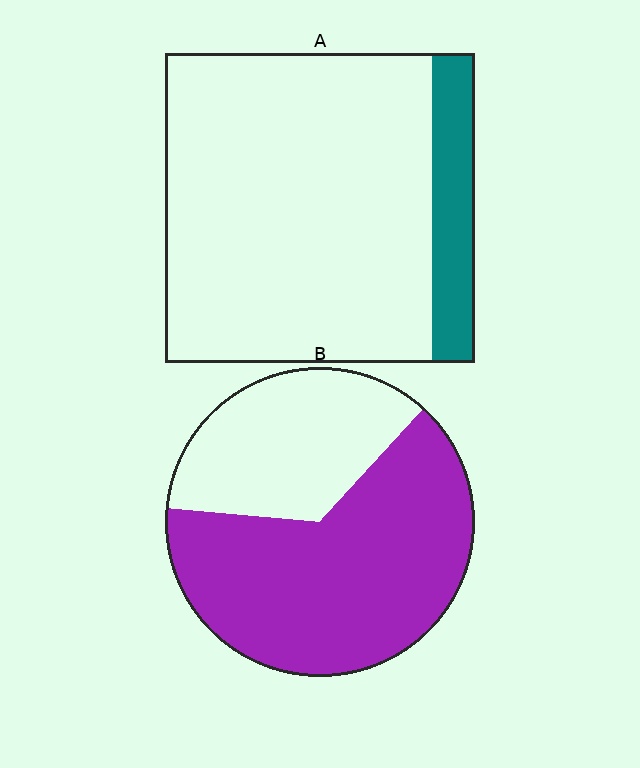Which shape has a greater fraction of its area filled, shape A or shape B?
Shape B.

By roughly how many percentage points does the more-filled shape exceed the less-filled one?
By roughly 50 percentage points (B over A).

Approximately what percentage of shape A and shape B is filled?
A is approximately 15% and B is approximately 65%.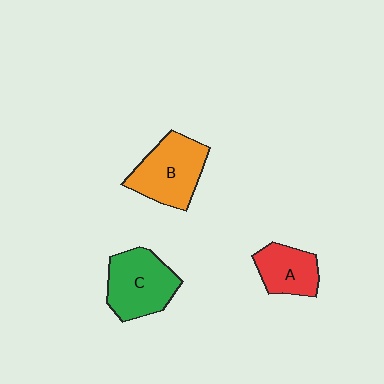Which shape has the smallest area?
Shape A (red).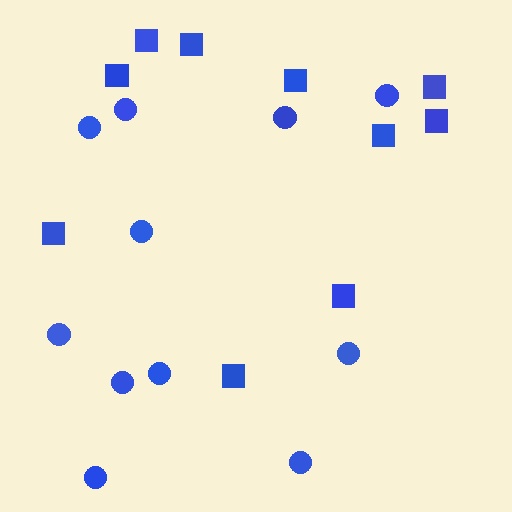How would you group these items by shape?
There are 2 groups: one group of circles (11) and one group of squares (10).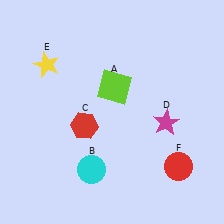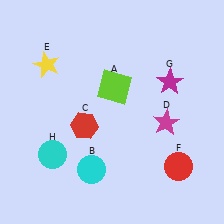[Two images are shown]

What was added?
A magenta star (G), a cyan circle (H) were added in Image 2.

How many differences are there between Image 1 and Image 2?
There are 2 differences between the two images.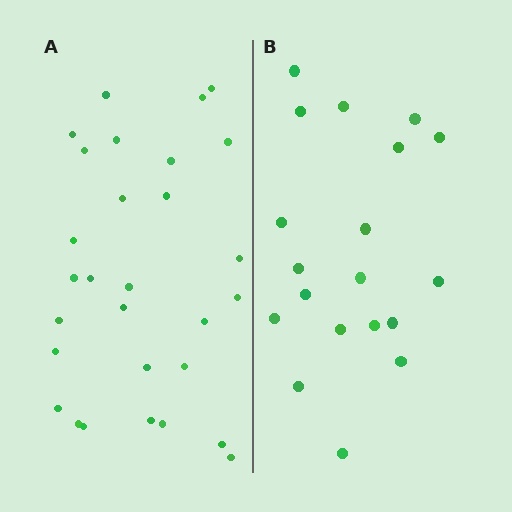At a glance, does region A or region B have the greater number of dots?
Region A (the left region) has more dots.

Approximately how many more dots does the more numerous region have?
Region A has roughly 10 or so more dots than region B.